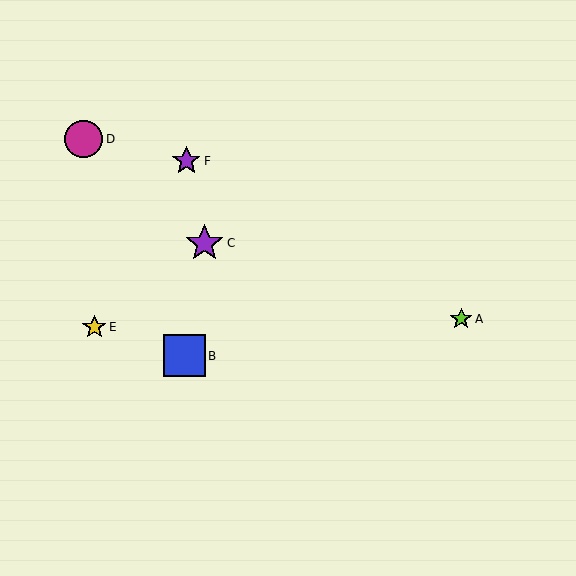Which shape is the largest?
The blue square (labeled B) is the largest.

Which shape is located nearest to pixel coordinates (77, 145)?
The magenta circle (labeled D) at (84, 139) is nearest to that location.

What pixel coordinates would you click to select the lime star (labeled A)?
Click at (461, 319) to select the lime star A.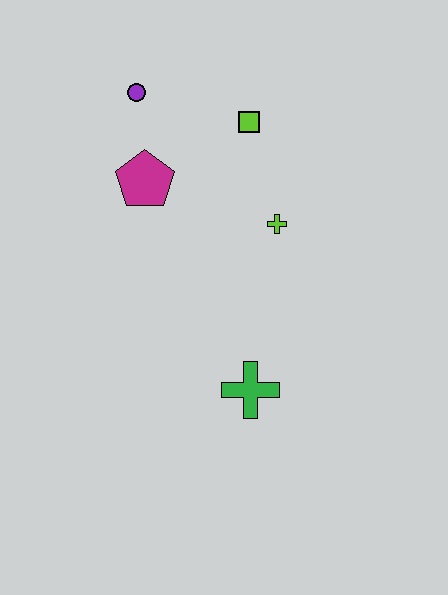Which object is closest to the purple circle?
The magenta pentagon is closest to the purple circle.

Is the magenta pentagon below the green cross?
No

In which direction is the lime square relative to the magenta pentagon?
The lime square is to the right of the magenta pentagon.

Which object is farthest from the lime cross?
The purple circle is farthest from the lime cross.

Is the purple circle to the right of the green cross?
No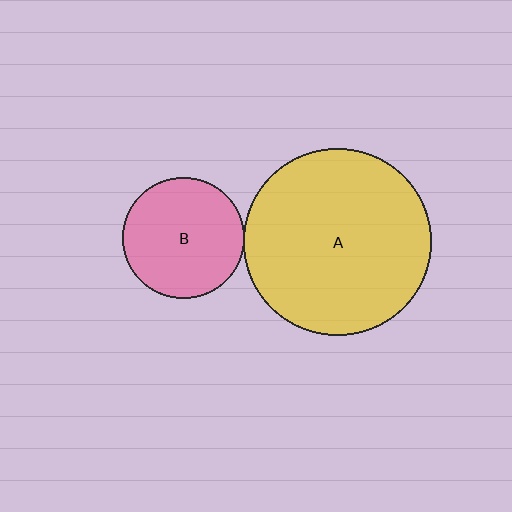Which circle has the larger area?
Circle A (yellow).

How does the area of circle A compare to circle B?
Approximately 2.4 times.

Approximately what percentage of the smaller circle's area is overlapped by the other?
Approximately 5%.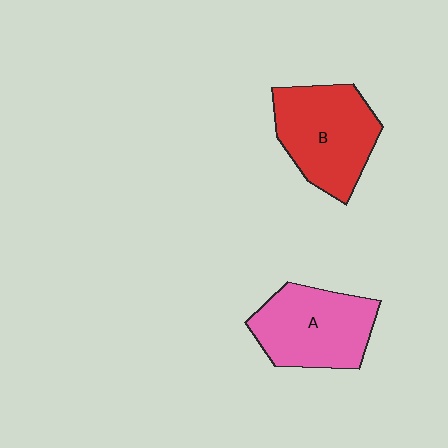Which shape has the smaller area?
Shape A (pink).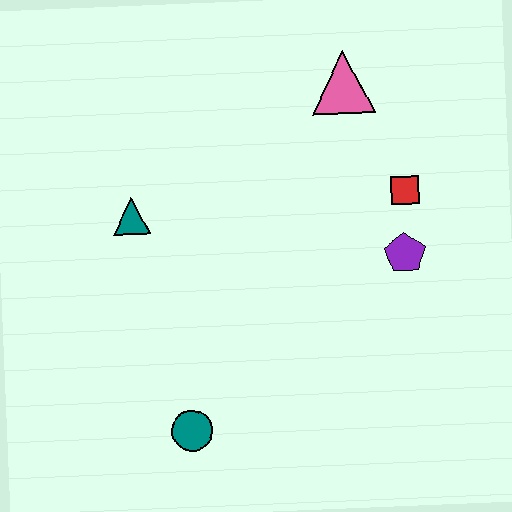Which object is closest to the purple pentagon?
The red square is closest to the purple pentagon.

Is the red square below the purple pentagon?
No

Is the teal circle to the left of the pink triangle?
Yes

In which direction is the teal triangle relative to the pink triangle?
The teal triangle is to the left of the pink triangle.